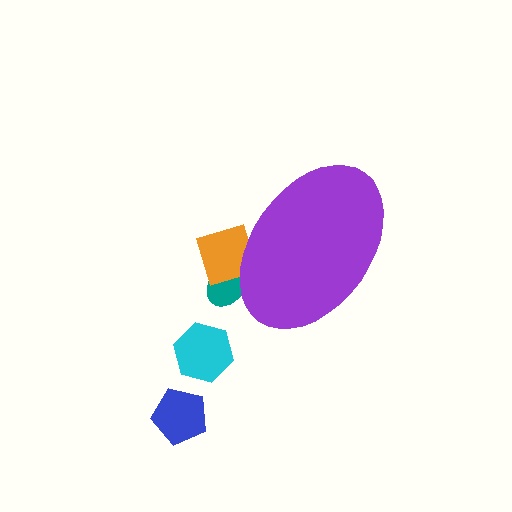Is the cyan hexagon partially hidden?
No, the cyan hexagon is fully visible.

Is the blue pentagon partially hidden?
No, the blue pentagon is fully visible.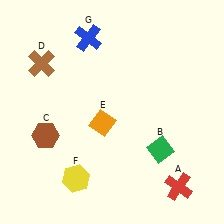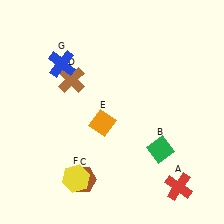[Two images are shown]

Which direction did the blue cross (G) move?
The blue cross (G) moved left.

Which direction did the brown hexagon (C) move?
The brown hexagon (C) moved down.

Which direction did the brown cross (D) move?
The brown cross (D) moved right.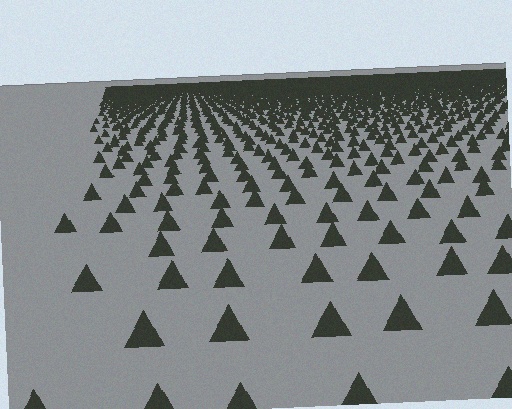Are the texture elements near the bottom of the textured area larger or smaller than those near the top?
Larger. Near the bottom, elements are closer to the viewer and appear at a bigger on-screen size.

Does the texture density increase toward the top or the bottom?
Density increases toward the top.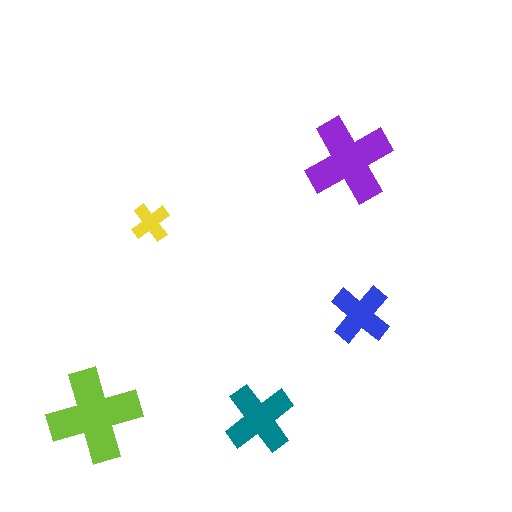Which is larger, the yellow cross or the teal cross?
The teal one.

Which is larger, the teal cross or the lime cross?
The lime one.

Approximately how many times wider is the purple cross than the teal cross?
About 1.5 times wider.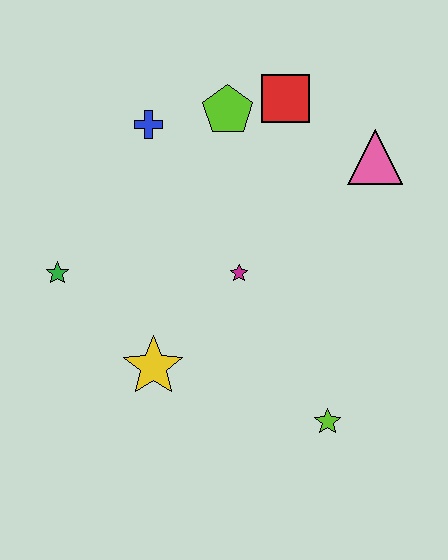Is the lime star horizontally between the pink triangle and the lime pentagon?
Yes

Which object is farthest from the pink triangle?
The green star is farthest from the pink triangle.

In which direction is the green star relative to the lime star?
The green star is to the left of the lime star.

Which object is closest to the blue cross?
The lime pentagon is closest to the blue cross.